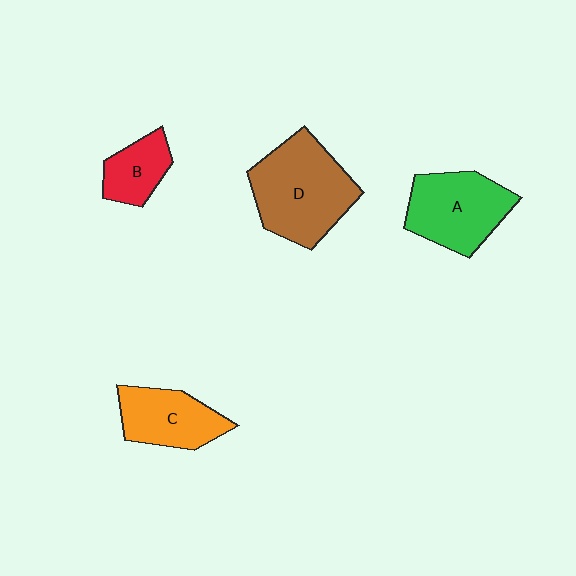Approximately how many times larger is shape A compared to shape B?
Approximately 1.8 times.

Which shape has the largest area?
Shape D (brown).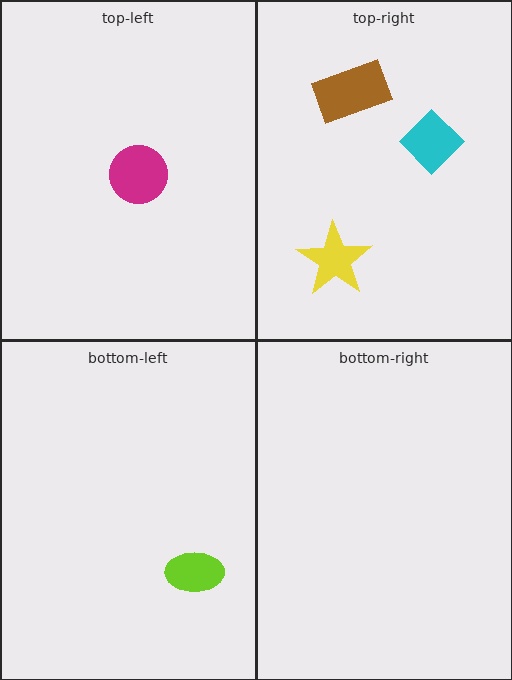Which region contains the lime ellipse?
The bottom-left region.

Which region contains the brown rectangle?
The top-right region.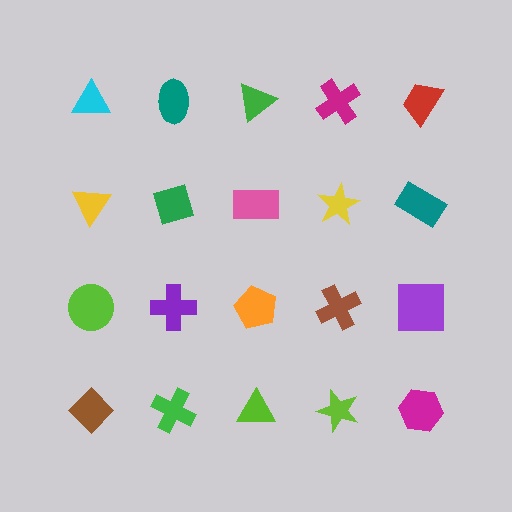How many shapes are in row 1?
5 shapes.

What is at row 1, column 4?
A magenta cross.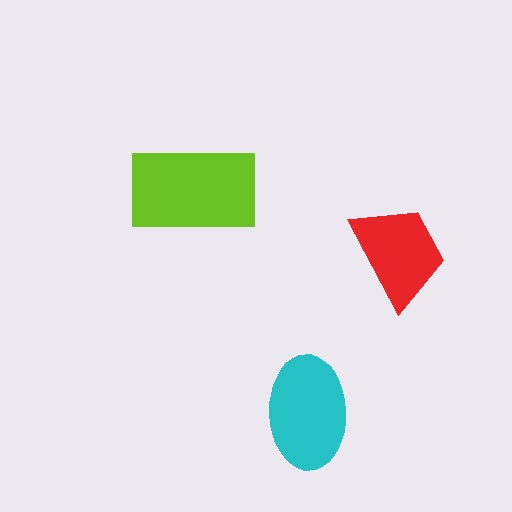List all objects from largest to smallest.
The lime rectangle, the cyan ellipse, the red trapezoid.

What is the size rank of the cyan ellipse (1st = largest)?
2nd.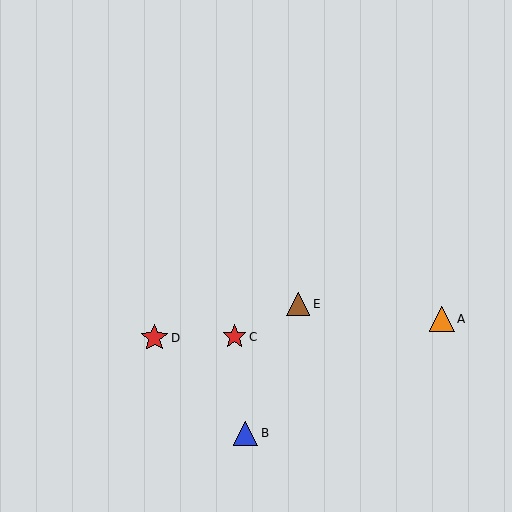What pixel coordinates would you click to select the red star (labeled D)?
Click at (154, 338) to select the red star D.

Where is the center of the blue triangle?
The center of the blue triangle is at (246, 433).